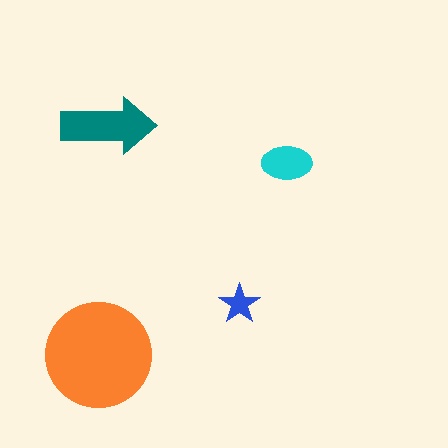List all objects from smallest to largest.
The blue star, the cyan ellipse, the teal arrow, the orange circle.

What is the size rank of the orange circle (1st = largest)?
1st.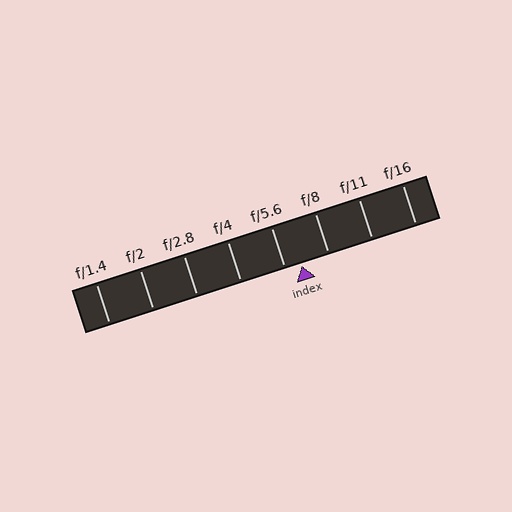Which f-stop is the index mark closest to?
The index mark is closest to f/5.6.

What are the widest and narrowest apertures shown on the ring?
The widest aperture shown is f/1.4 and the narrowest is f/16.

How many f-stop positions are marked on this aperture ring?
There are 8 f-stop positions marked.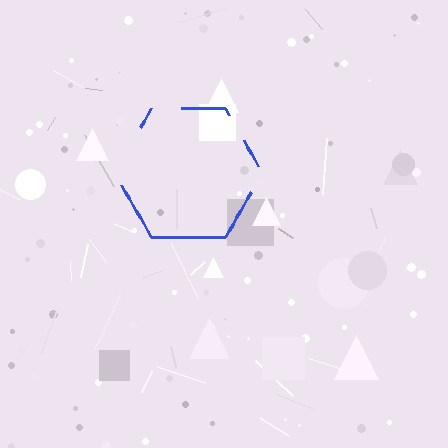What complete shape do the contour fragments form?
The contour fragments form a hexagon.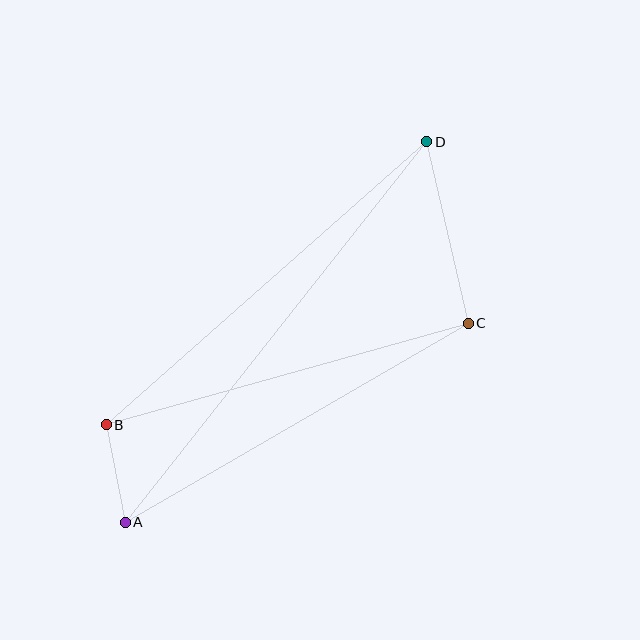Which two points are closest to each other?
Points A and B are closest to each other.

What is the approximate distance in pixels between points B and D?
The distance between B and D is approximately 428 pixels.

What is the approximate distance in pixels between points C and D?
The distance between C and D is approximately 186 pixels.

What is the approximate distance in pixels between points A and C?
The distance between A and C is approximately 397 pixels.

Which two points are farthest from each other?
Points A and D are farthest from each other.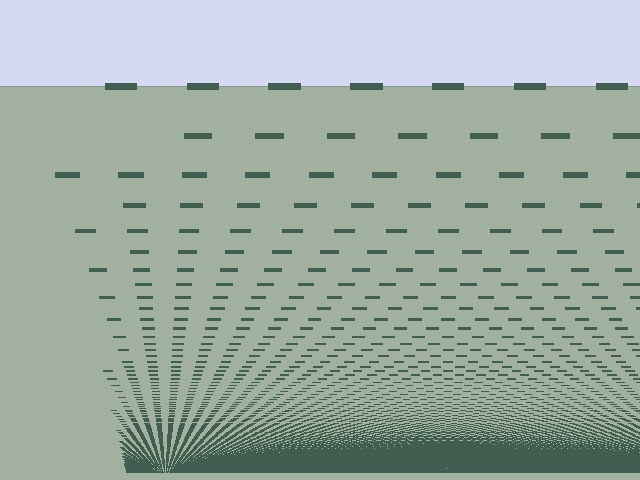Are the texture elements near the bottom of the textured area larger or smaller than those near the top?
Smaller. The gradient is inverted — elements near the bottom are smaller and denser.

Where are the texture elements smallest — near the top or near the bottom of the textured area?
Near the bottom.